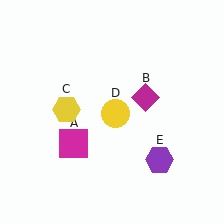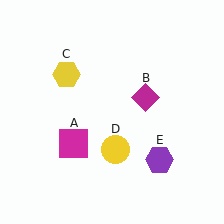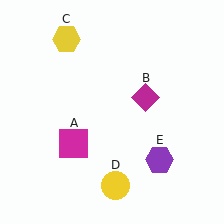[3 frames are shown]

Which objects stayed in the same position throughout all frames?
Magenta square (object A) and magenta diamond (object B) and purple hexagon (object E) remained stationary.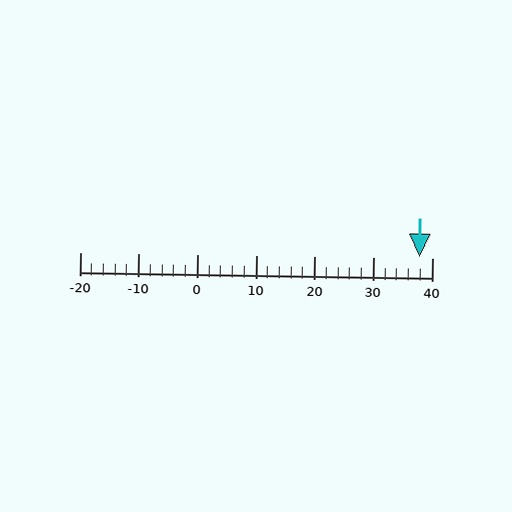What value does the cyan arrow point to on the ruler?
The cyan arrow points to approximately 38.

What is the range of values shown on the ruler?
The ruler shows values from -20 to 40.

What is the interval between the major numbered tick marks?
The major tick marks are spaced 10 units apart.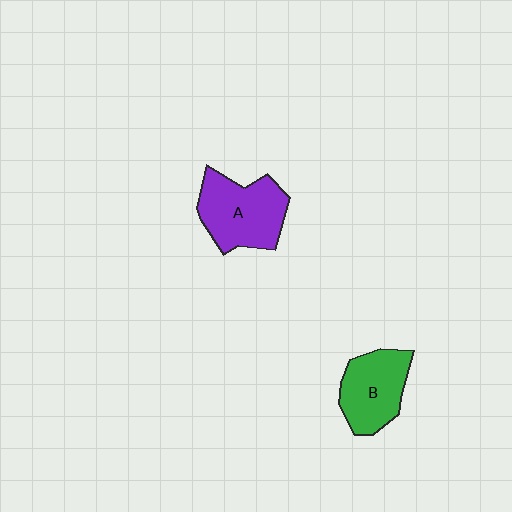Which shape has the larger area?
Shape A (purple).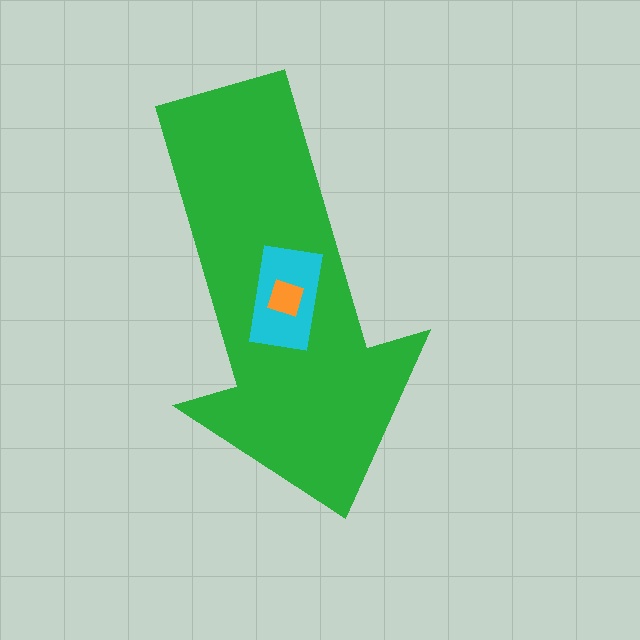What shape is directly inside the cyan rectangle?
The orange diamond.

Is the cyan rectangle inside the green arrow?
Yes.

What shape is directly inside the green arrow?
The cyan rectangle.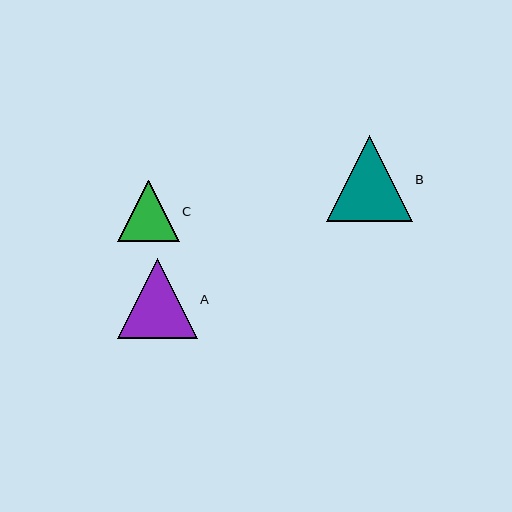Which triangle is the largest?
Triangle B is the largest with a size of approximately 85 pixels.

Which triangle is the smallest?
Triangle C is the smallest with a size of approximately 62 pixels.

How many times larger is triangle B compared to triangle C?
Triangle B is approximately 1.4 times the size of triangle C.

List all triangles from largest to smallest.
From largest to smallest: B, A, C.